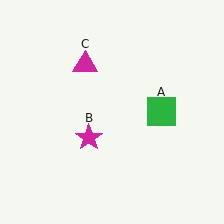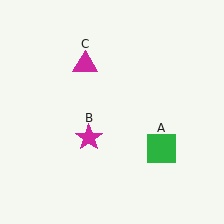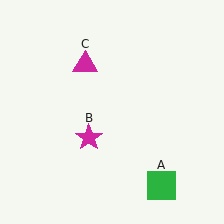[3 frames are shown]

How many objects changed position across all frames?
1 object changed position: green square (object A).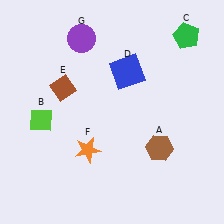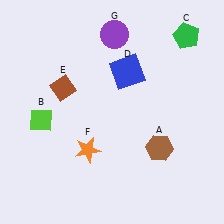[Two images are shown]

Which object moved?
The purple circle (G) moved right.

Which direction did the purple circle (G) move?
The purple circle (G) moved right.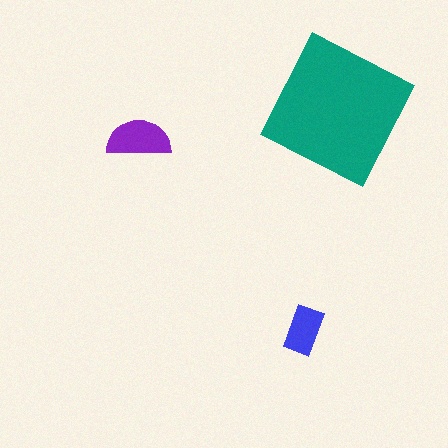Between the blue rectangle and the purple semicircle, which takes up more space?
The purple semicircle.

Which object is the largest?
The teal square.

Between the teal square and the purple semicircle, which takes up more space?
The teal square.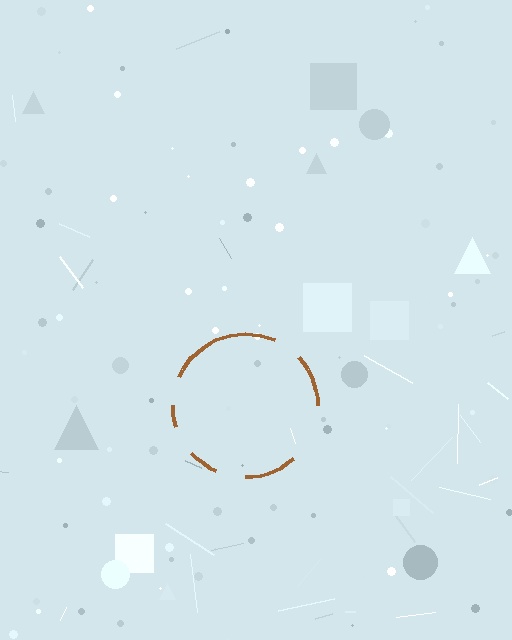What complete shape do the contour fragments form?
The contour fragments form a circle.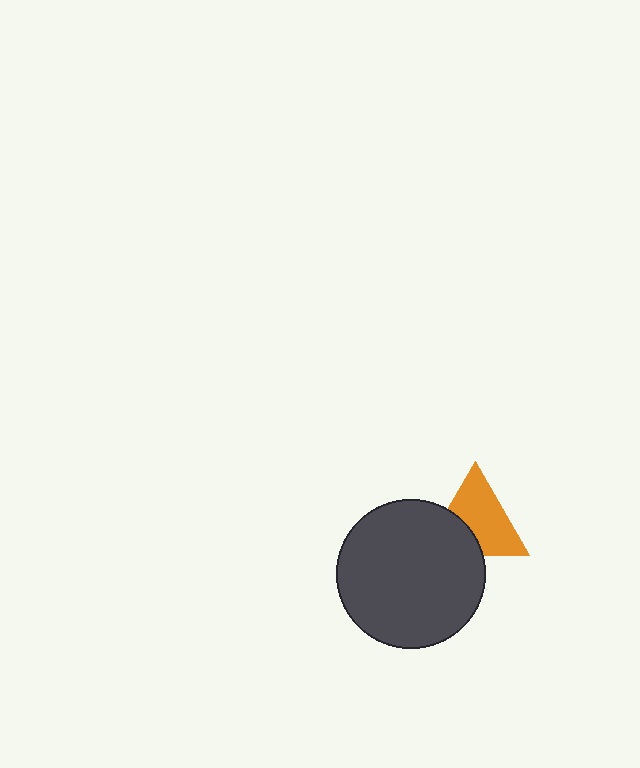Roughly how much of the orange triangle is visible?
Most of it is visible (roughly 67%).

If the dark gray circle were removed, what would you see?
You would see the complete orange triangle.